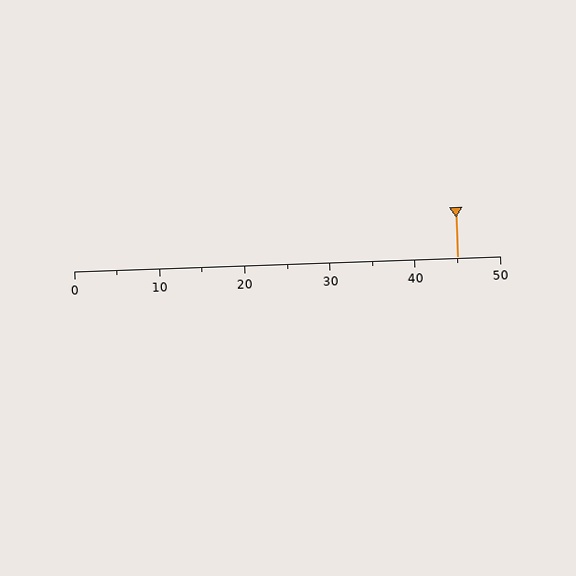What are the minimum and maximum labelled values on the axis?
The axis runs from 0 to 50.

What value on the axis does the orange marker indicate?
The marker indicates approximately 45.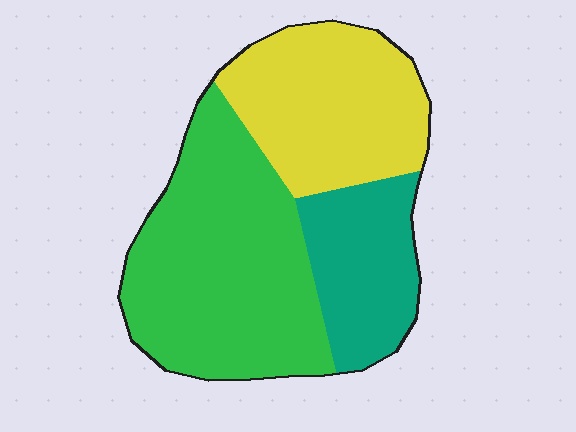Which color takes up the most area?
Green, at roughly 45%.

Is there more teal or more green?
Green.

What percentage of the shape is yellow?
Yellow takes up about one third (1/3) of the shape.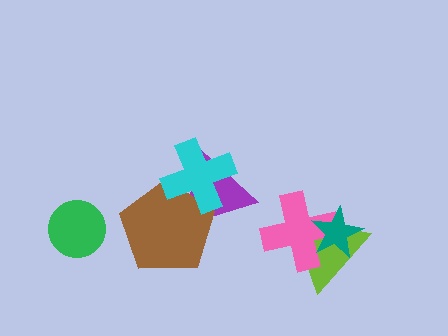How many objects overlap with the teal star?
2 objects overlap with the teal star.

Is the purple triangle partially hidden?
Yes, it is partially covered by another shape.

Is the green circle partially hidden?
No, no other shape covers it.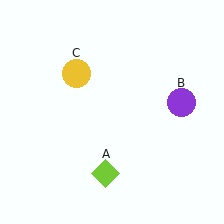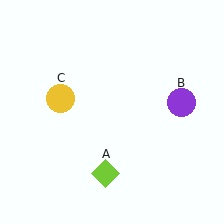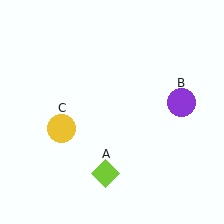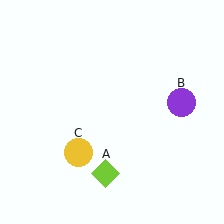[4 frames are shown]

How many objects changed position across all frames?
1 object changed position: yellow circle (object C).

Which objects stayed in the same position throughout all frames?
Lime diamond (object A) and purple circle (object B) remained stationary.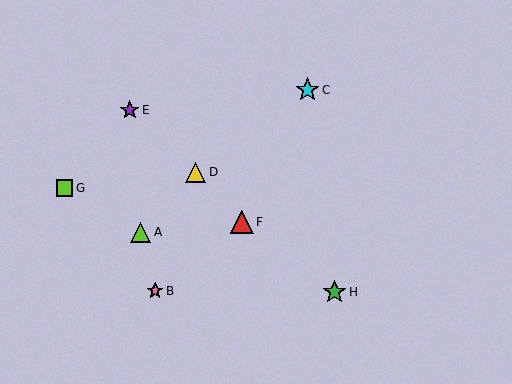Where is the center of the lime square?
The center of the lime square is at (64, 188).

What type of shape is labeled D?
Shape D is a yellow triangle.